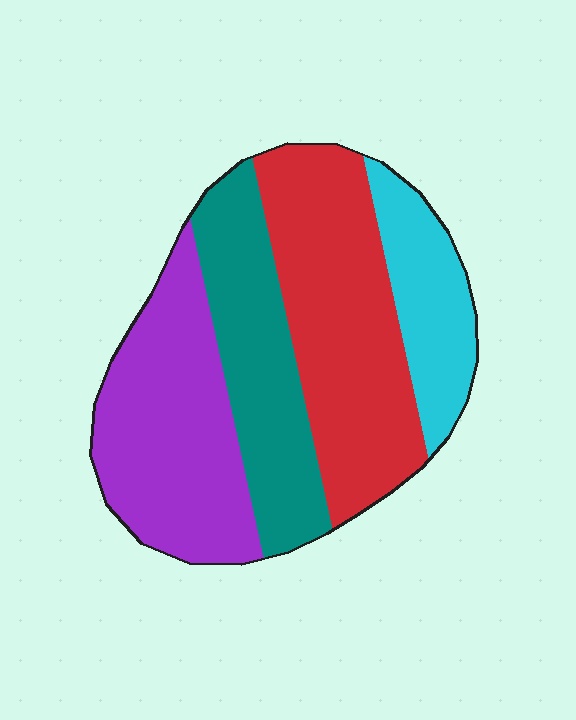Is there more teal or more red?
Red.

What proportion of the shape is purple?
Purple covers about 30% of the shape.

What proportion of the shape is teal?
Teal takes up about one quarter (1/4) of the shape.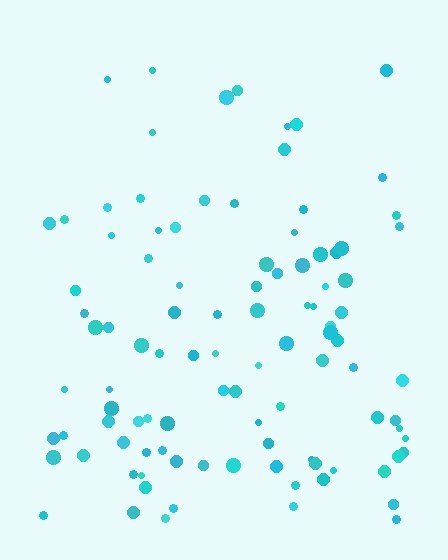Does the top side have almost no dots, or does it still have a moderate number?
Still a moderate number, just noticeably fewer than the bottom.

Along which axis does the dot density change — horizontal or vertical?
Vertical.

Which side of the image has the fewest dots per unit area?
The top.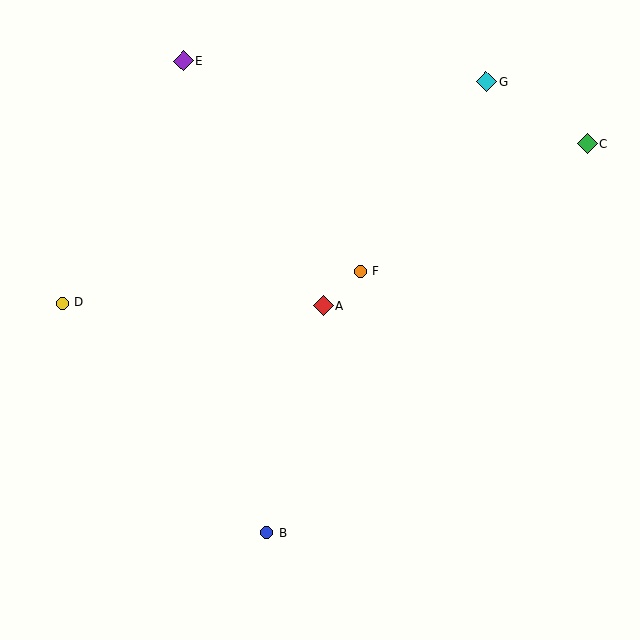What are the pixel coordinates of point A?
Point A is at (323, 306).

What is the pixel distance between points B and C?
The distance between B and C is 504 pixels.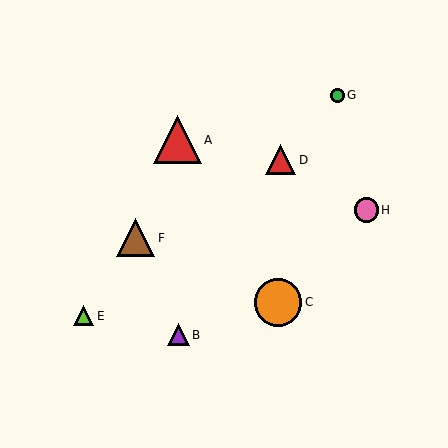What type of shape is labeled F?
Shape F is a brown triangle.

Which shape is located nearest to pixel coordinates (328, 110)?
The green circle (labeled G) at (337, 95) is nearest to that location.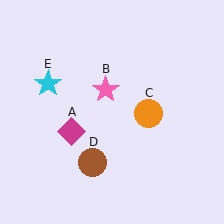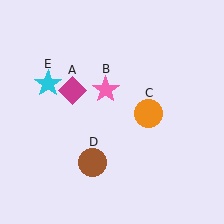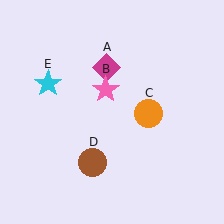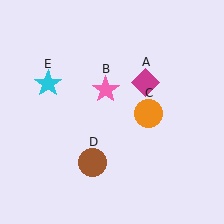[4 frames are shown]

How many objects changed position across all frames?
1 object changed position: magenta diamond (object A).